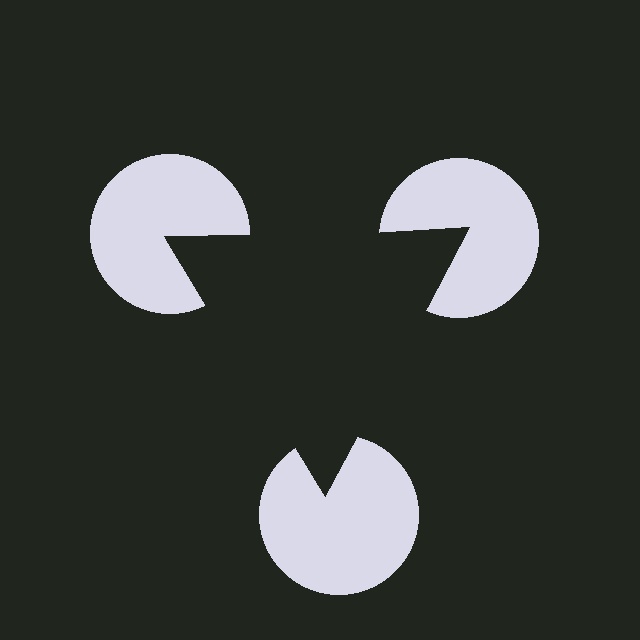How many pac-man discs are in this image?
There are 3 — one at each vertex of the illusory triangle.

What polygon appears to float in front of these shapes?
An illusory triangle — its edges are inferred from the aligned wedge cuts in the pac-man discs, not physically drawn.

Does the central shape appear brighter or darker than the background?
It typically appears slightly darker than the background, even though no actual brightness change is drawn.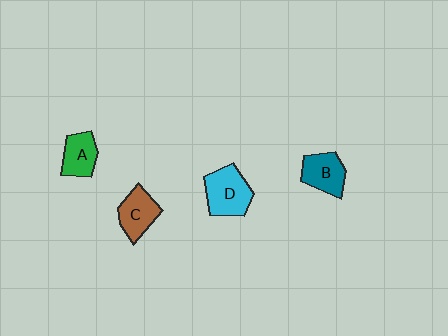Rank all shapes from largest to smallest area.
From largest to smallest: D (cyan), C (brown), B (teal), A (green).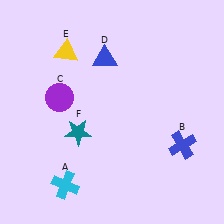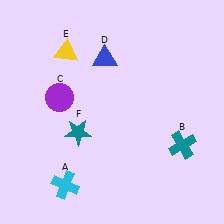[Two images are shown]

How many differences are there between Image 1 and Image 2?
There is 1 difference between the two images.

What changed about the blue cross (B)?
In Image 1, B is blue. In Image 2, it changed to teal.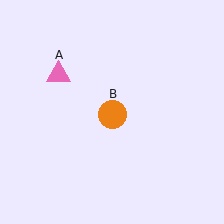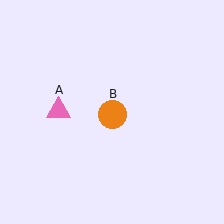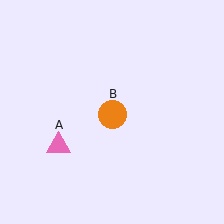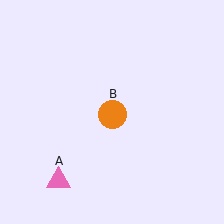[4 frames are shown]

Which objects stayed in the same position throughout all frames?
Orange circle (object B) remained stationary.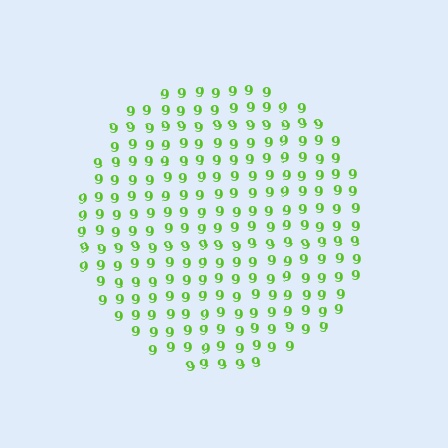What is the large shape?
The large shape is a circle.